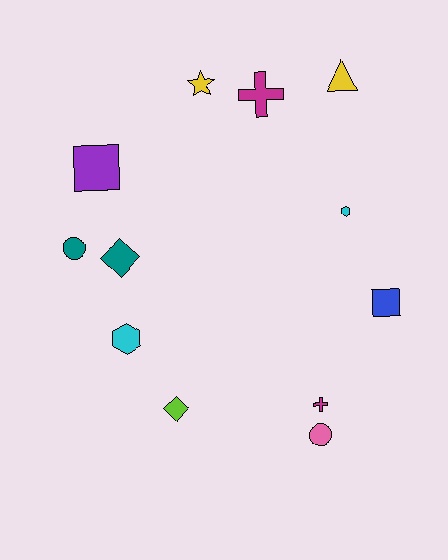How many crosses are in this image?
There are 2 crosses.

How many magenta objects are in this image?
There are 2 magenta objects.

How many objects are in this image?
There are 12 objects.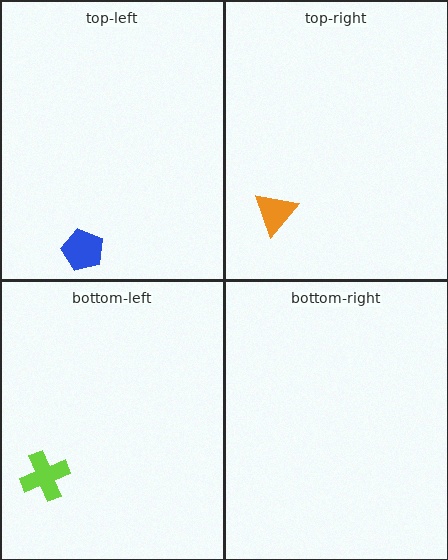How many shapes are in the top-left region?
1.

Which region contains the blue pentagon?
The top-left region.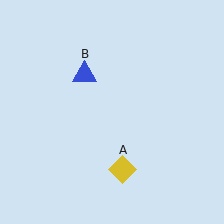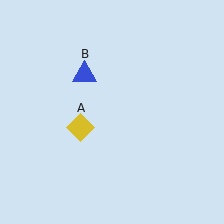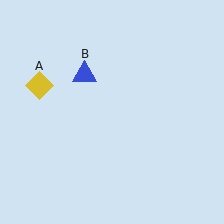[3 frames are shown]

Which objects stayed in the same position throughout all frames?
Blue triangle (object B) remained stationary.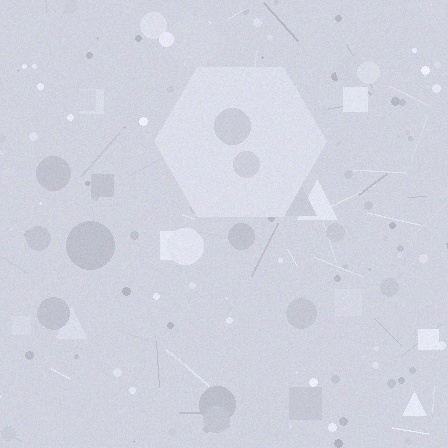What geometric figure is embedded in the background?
A hexagon is embedded in the background.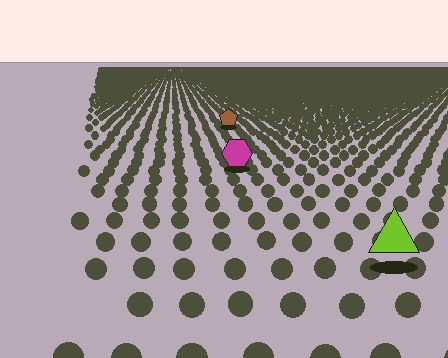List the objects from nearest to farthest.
From nearest to farthest: the lime triangle, the magenta hexagon, the brown pentagon.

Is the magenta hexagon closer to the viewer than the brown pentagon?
Yes. The magenta hexagon is closer — you can tell from the texture gradient: the ground texture is coarser near it.